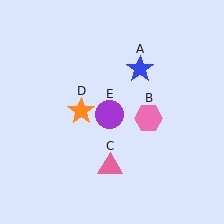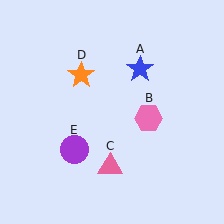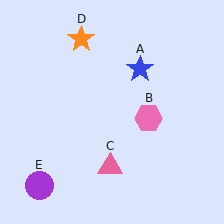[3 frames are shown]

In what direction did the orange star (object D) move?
The orange star (object D) moved up.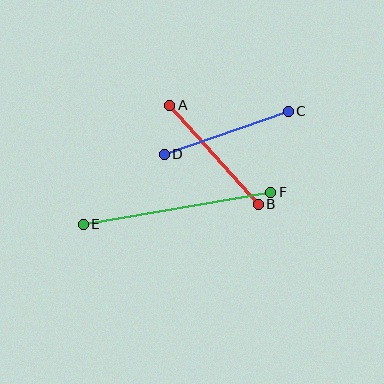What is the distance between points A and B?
The distance is approximately 133 pixels.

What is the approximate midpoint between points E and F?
The midpoint is at approximately (177, 208) pixels.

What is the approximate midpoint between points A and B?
The midpoint is at approximately (214, 155) pixels.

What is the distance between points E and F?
The distance is approximately 190 pixels.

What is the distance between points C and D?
The distance is approximately 132 pixels.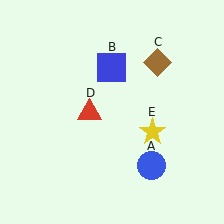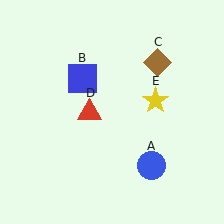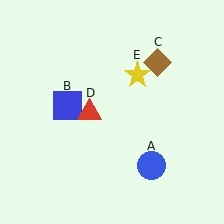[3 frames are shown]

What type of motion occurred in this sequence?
The blue square (object B), yellow star (object E) rotated counterclockwise around the center of the scene.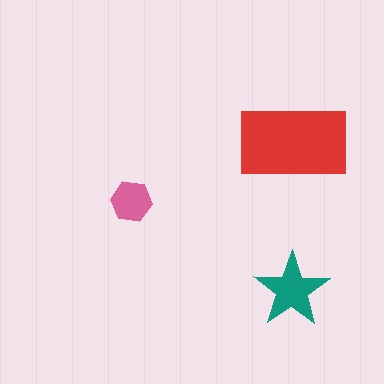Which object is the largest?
The red rectangle.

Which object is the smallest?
The pink hexagon.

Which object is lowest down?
The teal star is bottommost.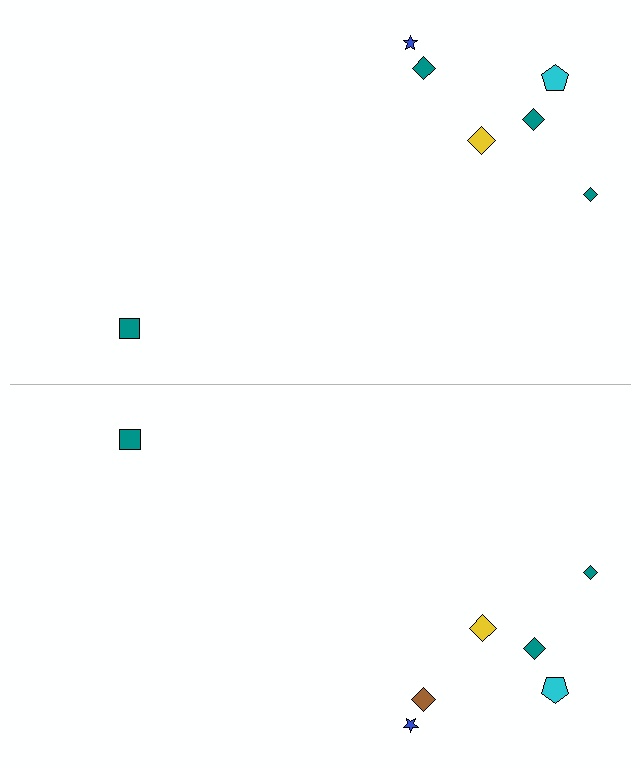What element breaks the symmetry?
The brown diamond on the bottom side breaks the symmetry — its mirror counterpart is teal.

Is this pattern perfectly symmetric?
No, the pattern is not perfectly symmetric. The brown diamond on the bottom side breaks the symmetry — its mirror counterpart is teal.